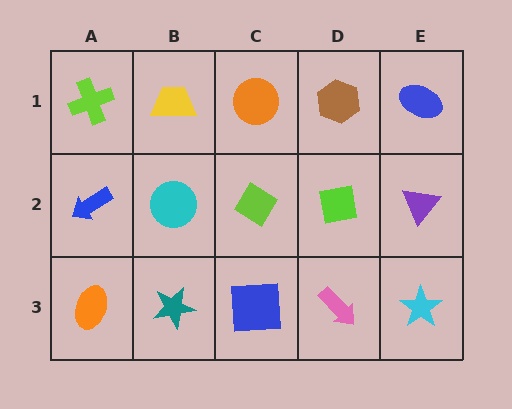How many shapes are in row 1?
5 shapes.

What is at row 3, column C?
A blue square.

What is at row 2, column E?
A purple triangle.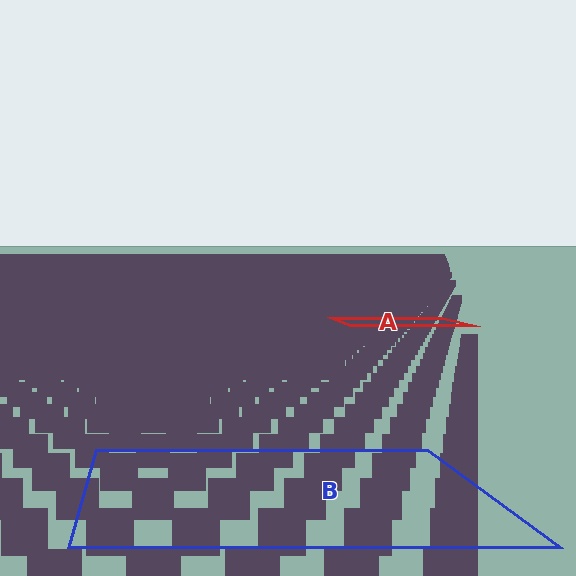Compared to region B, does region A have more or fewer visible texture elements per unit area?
Region A has more texture elements per unit area — they are packed more densely because it is farther away.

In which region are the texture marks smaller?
The texture marks are smaller in region A, because it is farther away.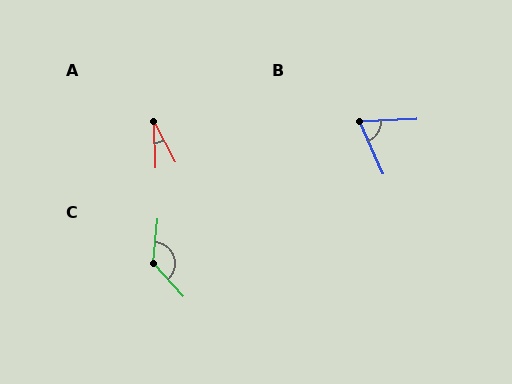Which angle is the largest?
C, at approximately 132 degrees.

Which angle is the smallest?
A, at approximately 27 degrees.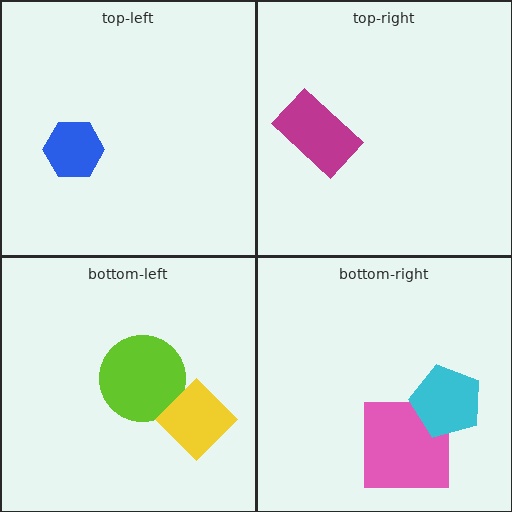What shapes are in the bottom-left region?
The lime circle, the yellow diamond.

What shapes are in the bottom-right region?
The pink square, the cyan pentagon.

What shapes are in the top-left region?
The blue hexagon.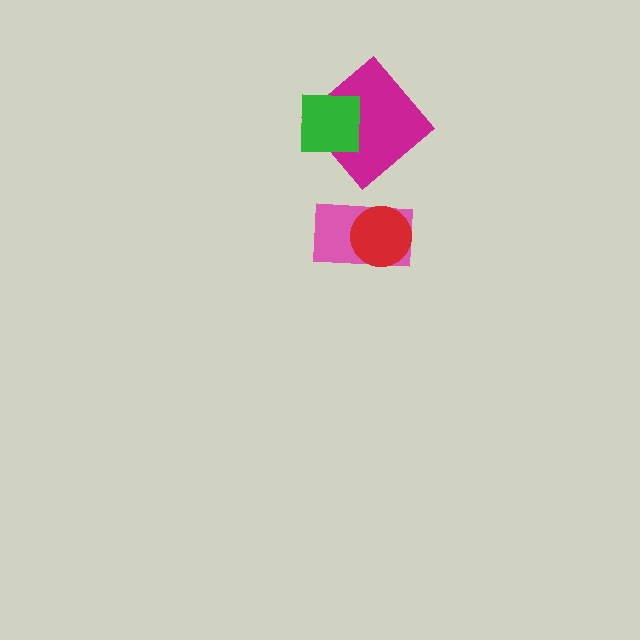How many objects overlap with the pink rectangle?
1 object overlaps with the pink rectangle.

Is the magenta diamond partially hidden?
Yes, it is partially covered by another shape.